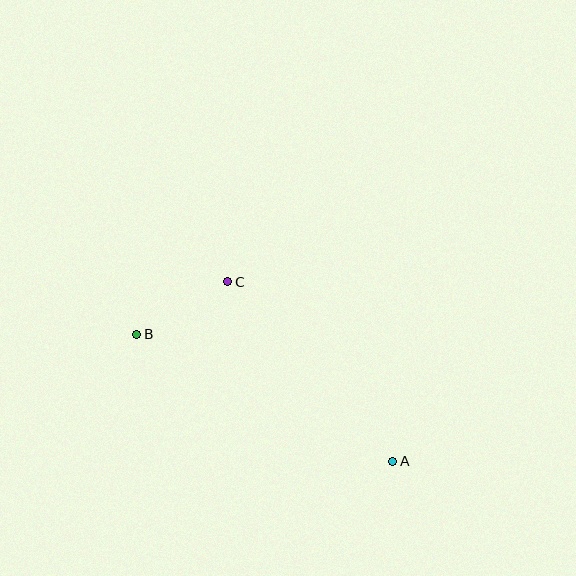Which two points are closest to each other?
Points B and C are closest to each other.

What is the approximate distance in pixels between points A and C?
The distance between A and C is approximately 244 pixels.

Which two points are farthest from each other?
Points A and B are farthest from each other.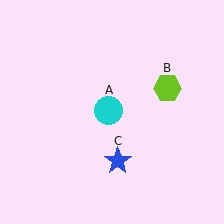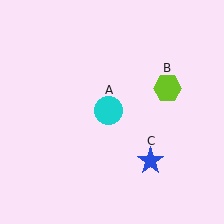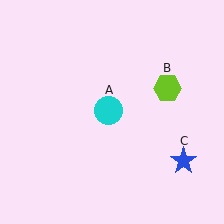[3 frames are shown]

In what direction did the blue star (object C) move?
The blue star (object C) moved right.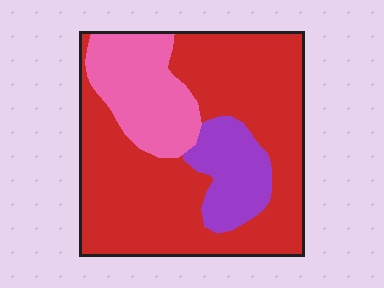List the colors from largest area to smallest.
From largest to smallest: red, pink, purple.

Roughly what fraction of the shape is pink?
Pink covers roughly 20% of the shape.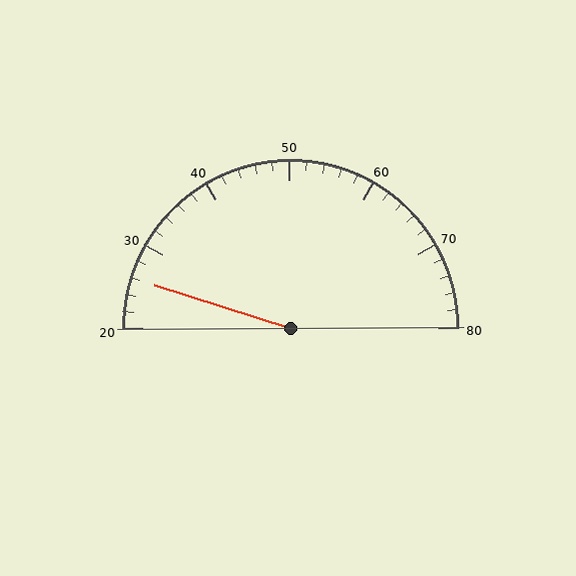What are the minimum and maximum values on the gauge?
The gauge ranges from 20 to 80.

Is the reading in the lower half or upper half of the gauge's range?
The reading is in the lower half of the range (20 to 80).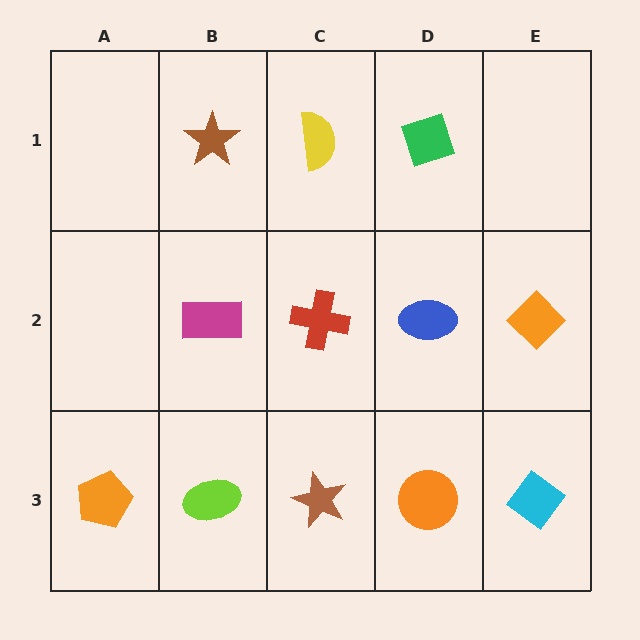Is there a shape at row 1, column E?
No, that cell is empty.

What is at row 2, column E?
An orange diamond.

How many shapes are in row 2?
4 shapes.